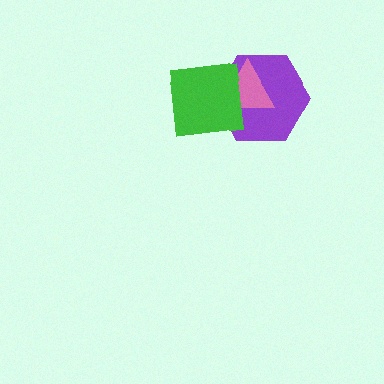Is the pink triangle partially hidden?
Yes, it is partially covered by another shape.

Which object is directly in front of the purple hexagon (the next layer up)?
The pink triangle is directly in front of the purple hexagon.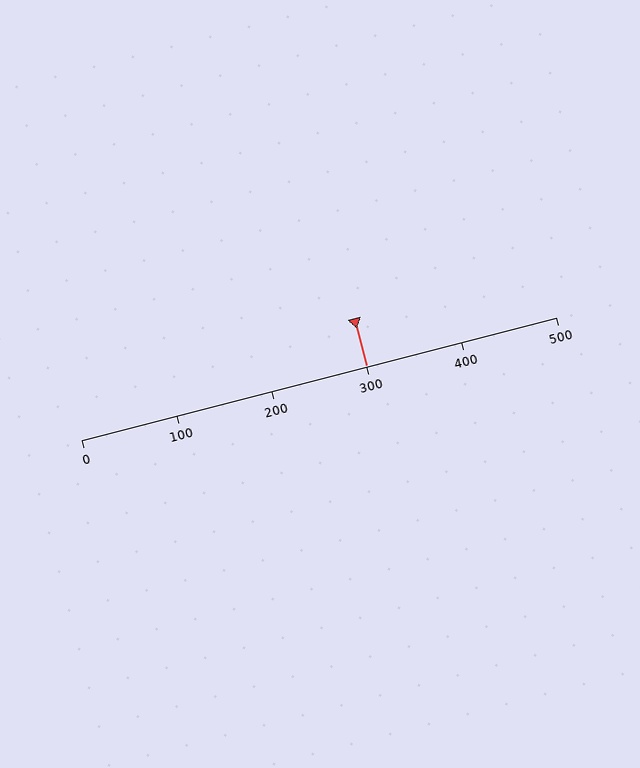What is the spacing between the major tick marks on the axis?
The major ticks are spaced 100 apart.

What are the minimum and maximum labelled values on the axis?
The axis runs from 0 to 500.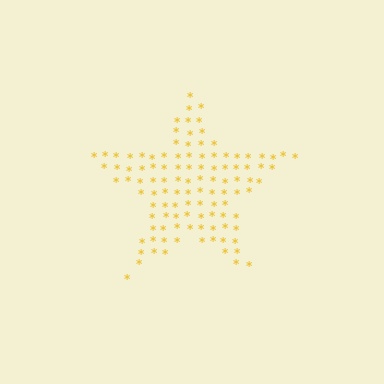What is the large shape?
The large shape is a star.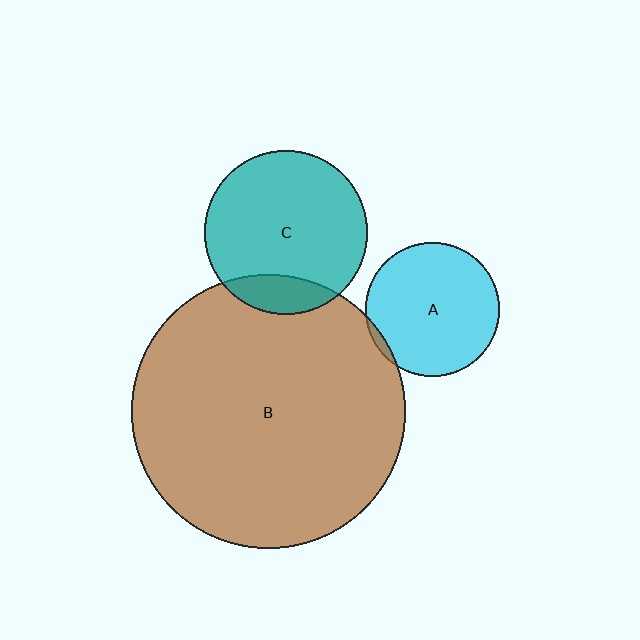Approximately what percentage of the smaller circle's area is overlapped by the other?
Approximately 5%.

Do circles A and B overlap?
Yes.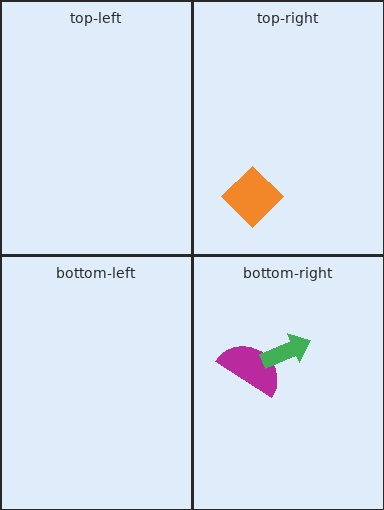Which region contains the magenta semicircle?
The bottom-right region.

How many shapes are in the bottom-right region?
2.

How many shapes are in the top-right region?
1.